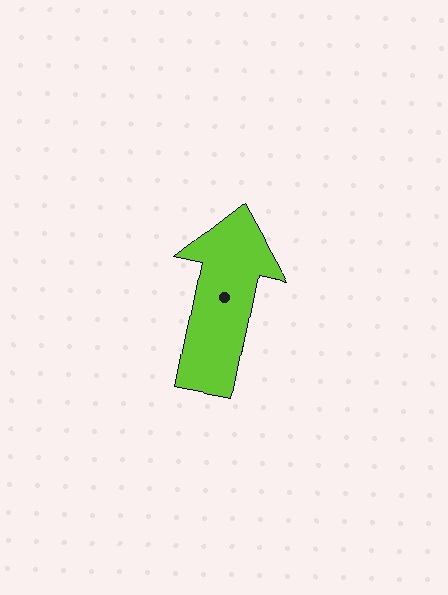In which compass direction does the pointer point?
North.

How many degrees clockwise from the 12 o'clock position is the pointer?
Approximately 11 degrees.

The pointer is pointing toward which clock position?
Roughly 12 o'clock.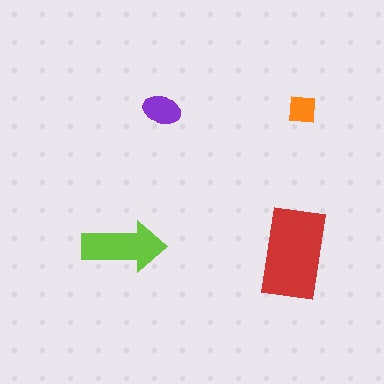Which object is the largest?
The red rectangle.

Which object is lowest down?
The red rectangle is bottommost.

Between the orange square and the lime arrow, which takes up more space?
The lime arrow.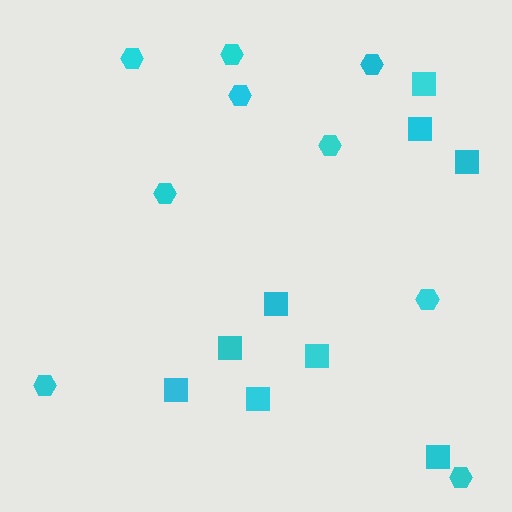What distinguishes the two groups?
There are 2 groups: one group of hexagons (9) and one group of squares (9).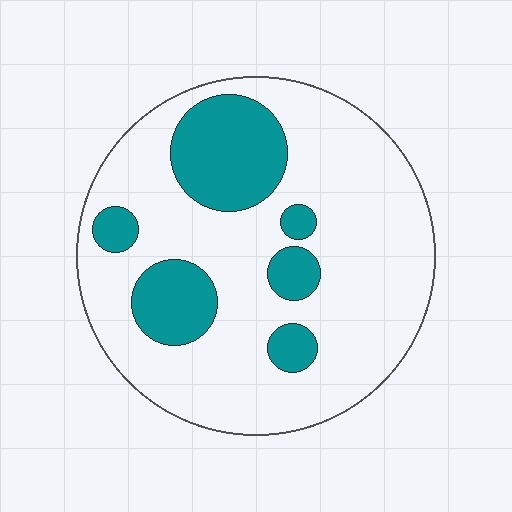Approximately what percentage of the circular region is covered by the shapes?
Approximately 25%.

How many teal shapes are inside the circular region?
6.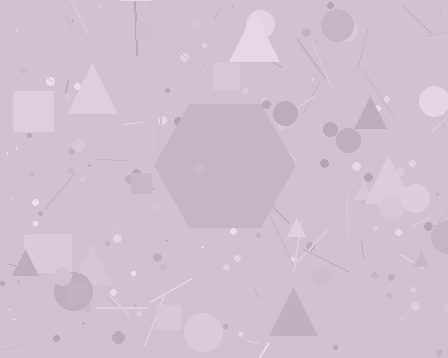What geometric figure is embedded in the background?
A hexagon is embedded in the background.